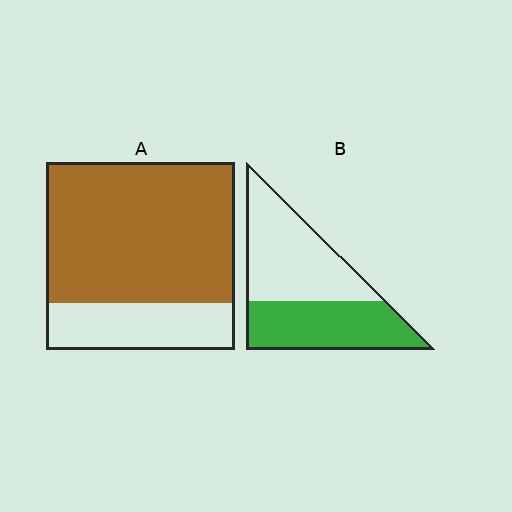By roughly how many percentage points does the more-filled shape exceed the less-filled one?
By roughly 30 percentage points (A over B).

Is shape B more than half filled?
No.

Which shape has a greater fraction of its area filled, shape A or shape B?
Shape A.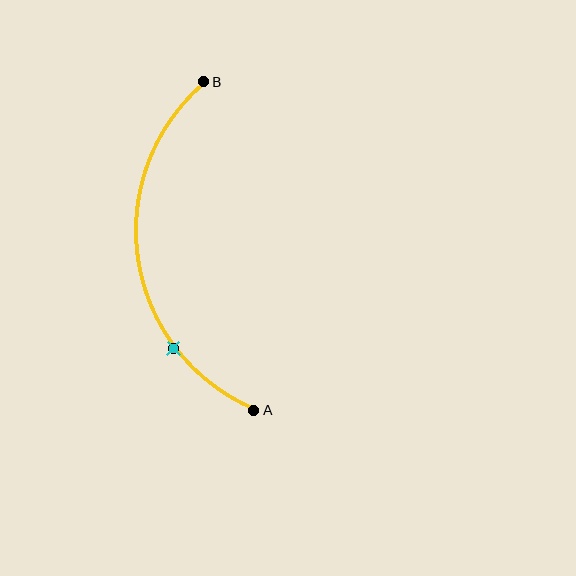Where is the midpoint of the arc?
The arc midpoint is the point on the curve farthest from the straight line joining A and B. It sits to the left of that line.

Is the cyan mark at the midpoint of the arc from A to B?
No. The cyan mark lies on the arc but is closer to endpoint A. The arc midpoint would be at the point on the curve equidistant along the arc from both A and B.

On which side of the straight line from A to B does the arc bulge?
The arc bulges to the left of the straight line connecting A and B.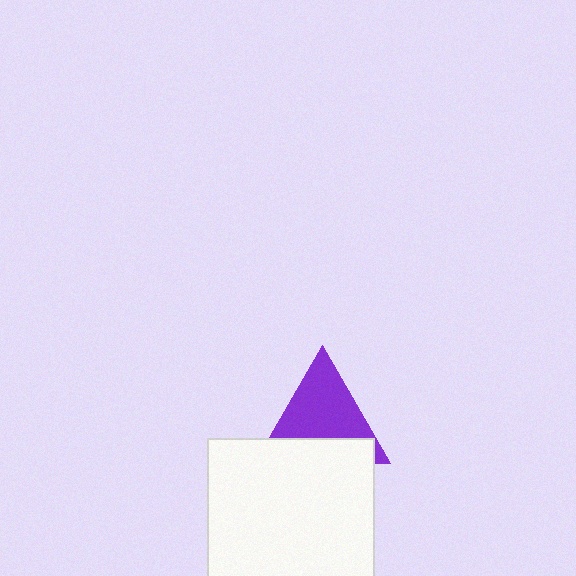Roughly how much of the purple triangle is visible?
About half of it is visible (roughly 64%).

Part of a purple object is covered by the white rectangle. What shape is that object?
It is a triangle.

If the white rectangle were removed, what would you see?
You would see the complete purple triangle.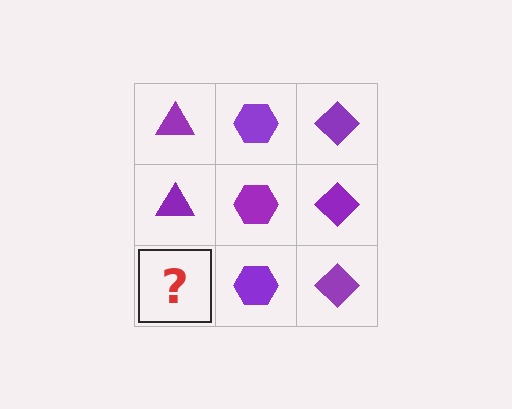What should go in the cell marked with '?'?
The missing cell should contain a purple triangle.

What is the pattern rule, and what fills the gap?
The rule is that each column has a consistent shape. The gap should be filled with a purple triangle.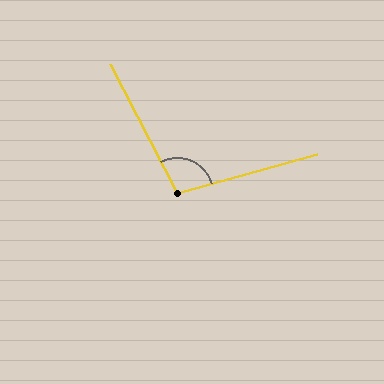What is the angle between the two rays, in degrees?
Approximately 102 degrees.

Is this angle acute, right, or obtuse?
It is obtuse.